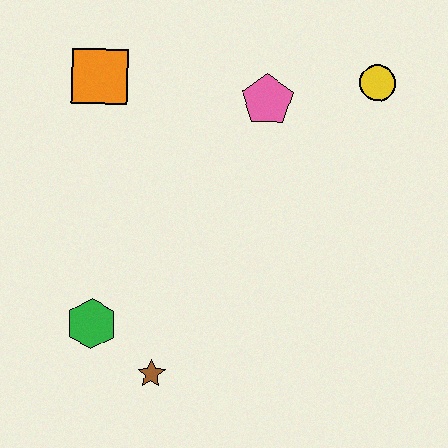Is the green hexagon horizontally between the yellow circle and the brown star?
No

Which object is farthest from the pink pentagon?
The brown star is farthest from the pink pentagon.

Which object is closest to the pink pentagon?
The yellow circle is closest to the pink pentagon.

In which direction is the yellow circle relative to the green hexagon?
The yellow circle is to the right of the green hexagon.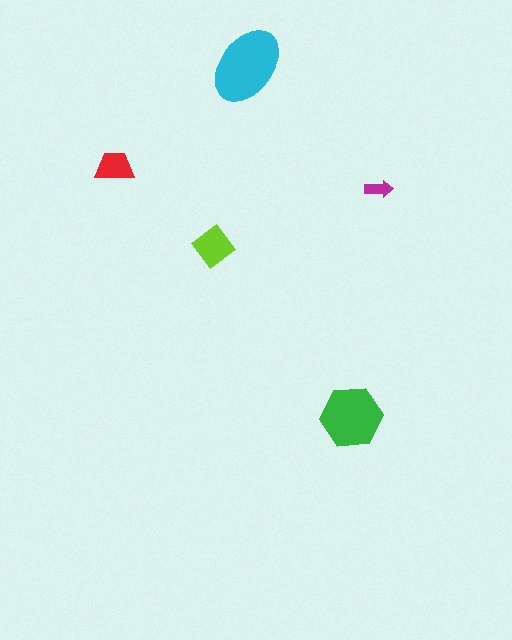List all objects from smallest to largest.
The magenta arrow, the red trapezoid, the lime diamond, the green hexagon, the cyan ellipse.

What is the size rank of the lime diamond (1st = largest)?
3rd.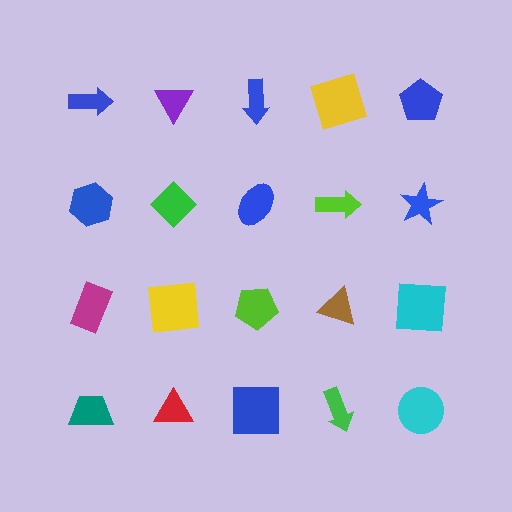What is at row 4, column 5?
A cyan circle.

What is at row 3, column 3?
A lime pentagon.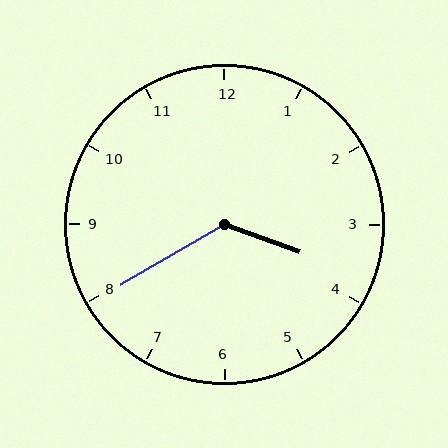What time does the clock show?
3:40.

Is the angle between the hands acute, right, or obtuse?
It is obtuse.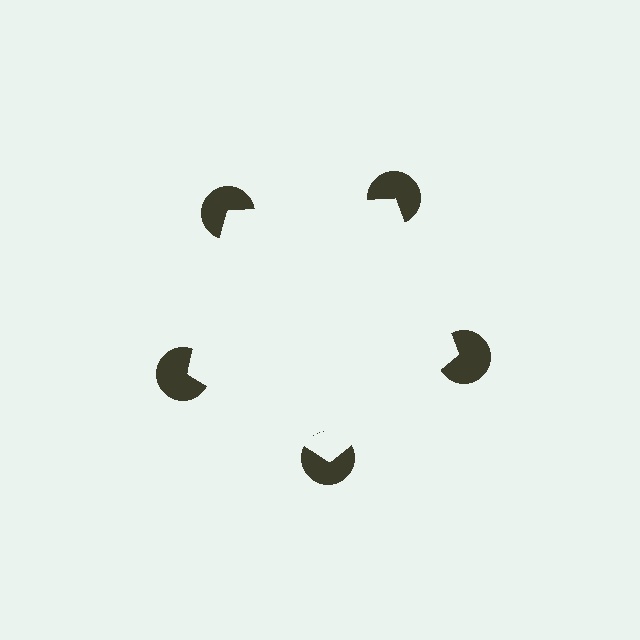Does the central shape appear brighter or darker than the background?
It typically appears slightly brighter than the background, even though no actual brightness change is drawn.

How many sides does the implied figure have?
5 sides.